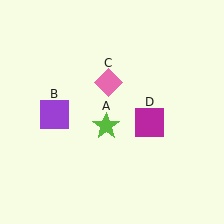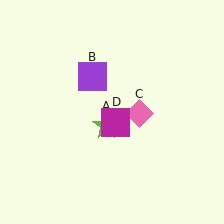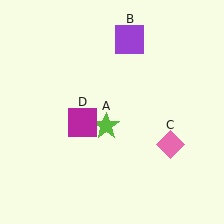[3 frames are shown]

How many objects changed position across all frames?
3 objects changed position: purple square (object B), pink diamond (object C), magenta square (object D).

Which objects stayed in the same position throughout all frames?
Lime star (object A) remained stationary.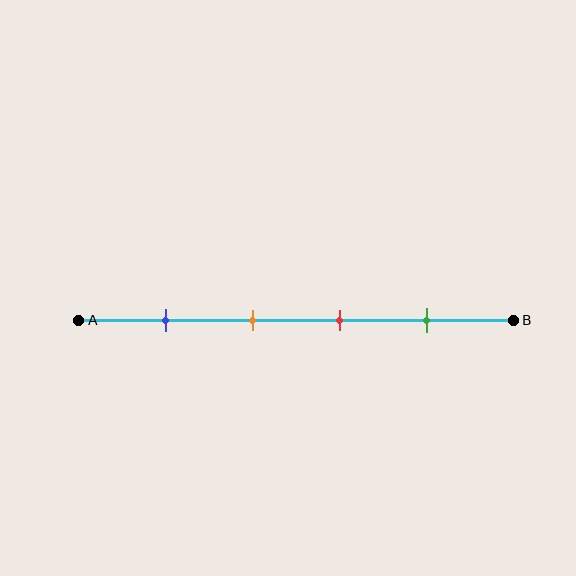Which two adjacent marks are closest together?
The orange and red marks are the closest adjacent pair.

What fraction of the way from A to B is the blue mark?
The blue mark is approximately 20% (0.2) of the way from A to B.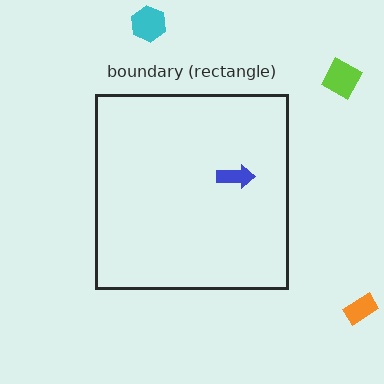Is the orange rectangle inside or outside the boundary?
Outside.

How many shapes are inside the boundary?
1 inside, 3 outside.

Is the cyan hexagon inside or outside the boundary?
Outside.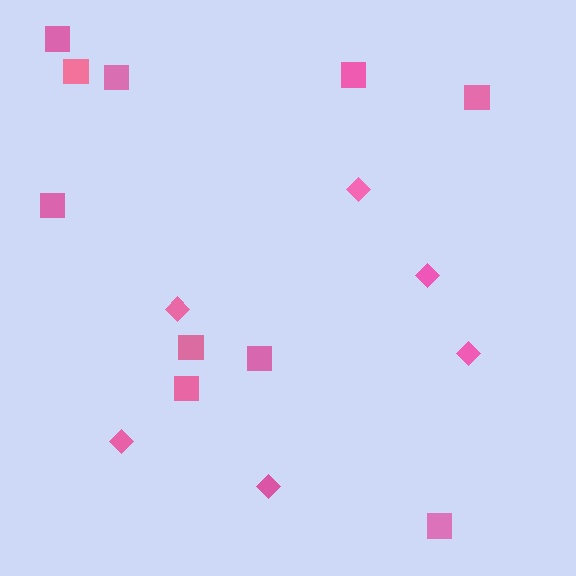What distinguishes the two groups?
There are 2 groups: one group of squares (10) and one group of diamonds (6).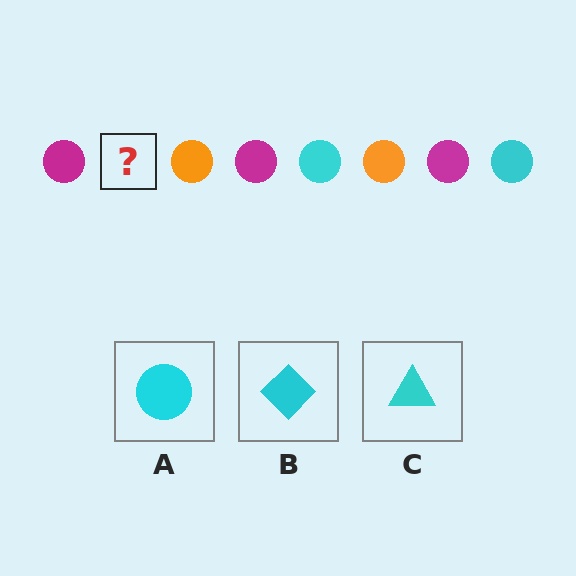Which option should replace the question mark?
Option A.